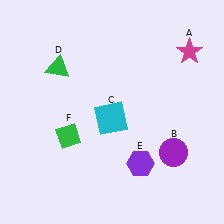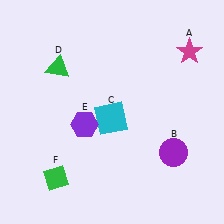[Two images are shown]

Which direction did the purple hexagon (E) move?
The purple hexagon (E) moved left.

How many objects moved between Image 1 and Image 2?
2 objects moved between the two images.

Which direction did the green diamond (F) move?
The green diamond (F) moved down.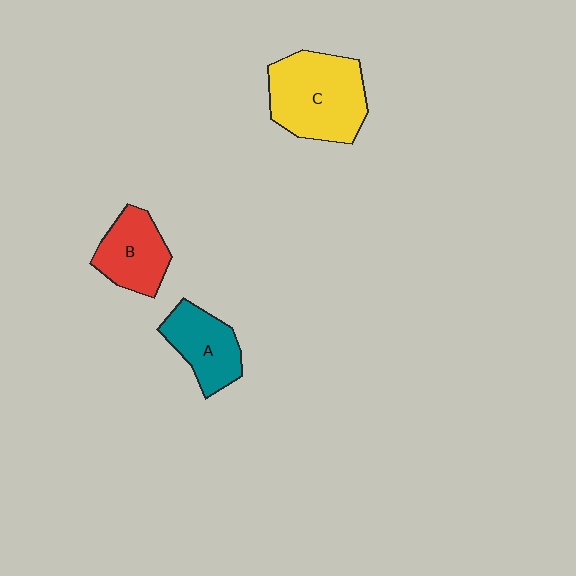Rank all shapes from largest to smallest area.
From largest to smallest: C (yellow), B (red), A (teal).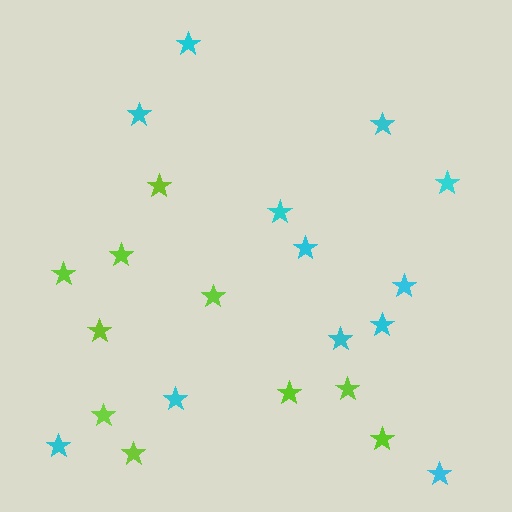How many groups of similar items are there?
There are 2 groups: one group of lime stars (10) and one group of cyan stars (12).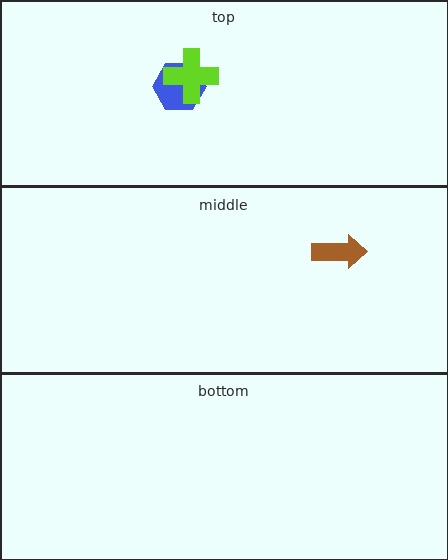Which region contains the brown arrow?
The middle region.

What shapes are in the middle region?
The brown arrow.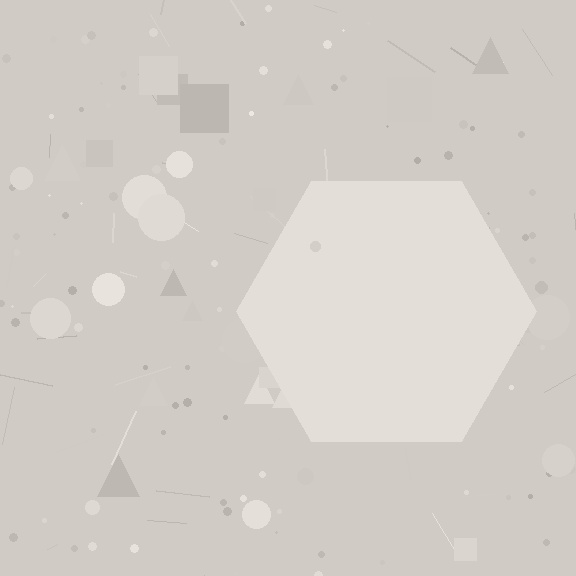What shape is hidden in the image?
A hexagon is hidden in the image.